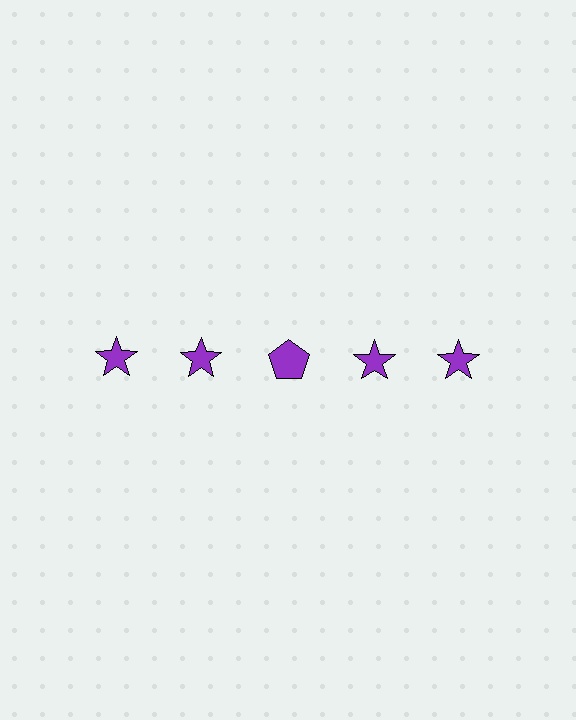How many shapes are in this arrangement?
There are 5 shapes arranged in a grid pattern.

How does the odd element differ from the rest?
It has a different shape: pentagon instead of star.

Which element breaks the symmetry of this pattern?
The purple pentagon in the top row, center column breaks the symmetry. All other shapes are purple stars.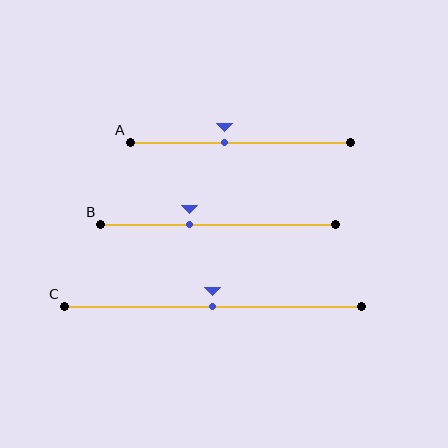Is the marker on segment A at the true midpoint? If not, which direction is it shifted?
No, the marker on segment A is shifted to the left by about 7% of the segment length.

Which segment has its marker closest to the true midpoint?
Segment C has its marker closest to the true midpoint.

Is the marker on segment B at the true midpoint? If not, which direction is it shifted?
No, the marker on segment B is shifted to the left by about 12% of the segment length.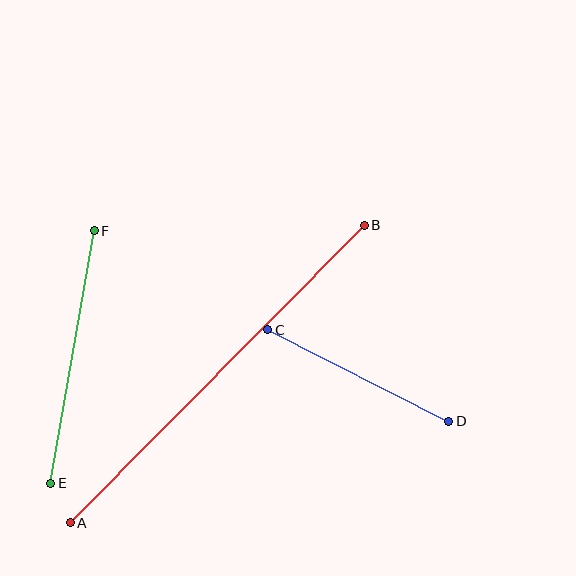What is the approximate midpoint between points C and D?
The midpoint is at approximately (358, 376) pixels.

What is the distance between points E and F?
The distance is approximately 256 pixels.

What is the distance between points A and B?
The distance is approximately 418 pixels.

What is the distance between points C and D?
The distance is approximately 203 pixels.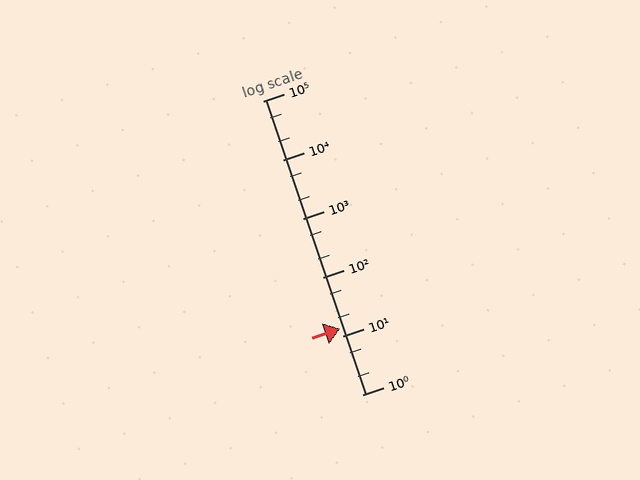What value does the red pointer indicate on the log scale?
The pointer indicates approximately 13.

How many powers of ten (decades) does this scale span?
The scale spans 5 decades, from 1 to 100000.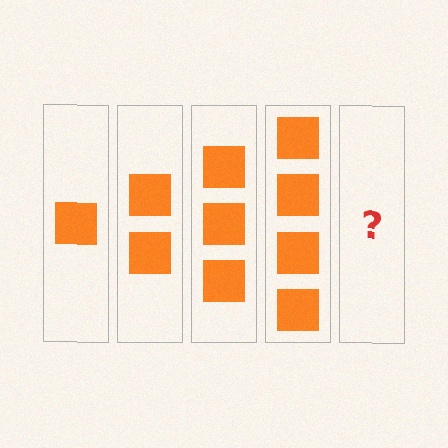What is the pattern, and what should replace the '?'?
The pattern is that each step adds one more square. The '?' should be 5 squares.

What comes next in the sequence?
The next element should be 5 squares.